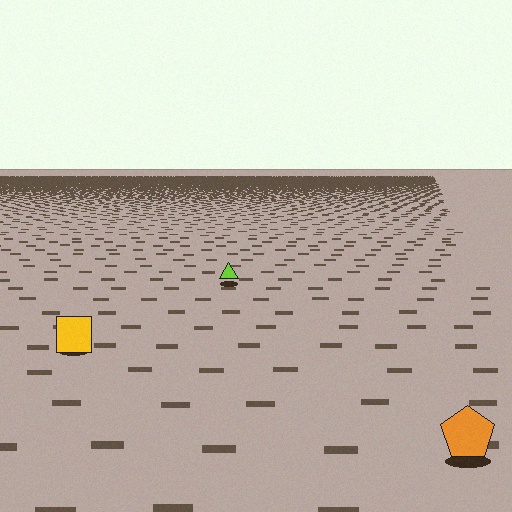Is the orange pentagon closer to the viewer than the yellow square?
Yes. The orange pentagon is closer — you can tell from the texture gradient: the ground texture is coarser near it.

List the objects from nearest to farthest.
From nearest to farthest: the orange pentagon, the yellow square, the lime triangle.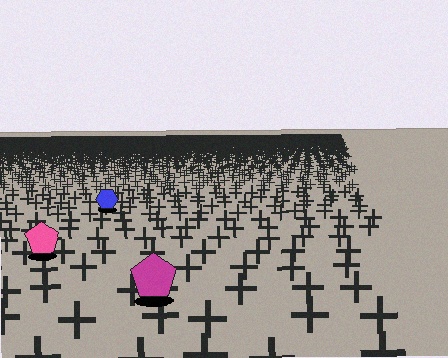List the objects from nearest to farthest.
From nearest to farthest: the magenta pentagon, the pink pentagon, the blue hexagon.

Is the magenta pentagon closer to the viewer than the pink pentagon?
Yes. The magenta pentagon is closer — you can tell from the texture gradient: the ground texture is coarser near it.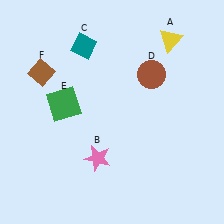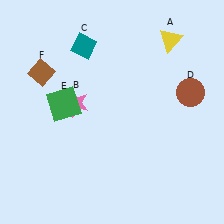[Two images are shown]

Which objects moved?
The objects that moved are: the pink star (B), the brown circle (D).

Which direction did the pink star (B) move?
The pink star (B) moved up.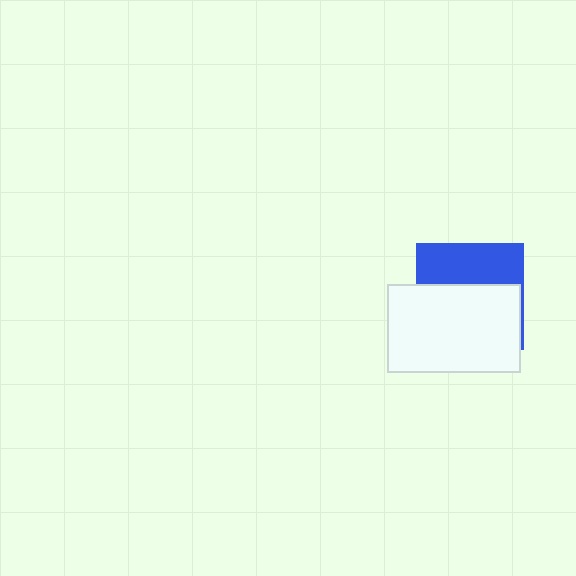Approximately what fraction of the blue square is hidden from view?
Roughly 61% of the blue square is hidden behind the white rectangle.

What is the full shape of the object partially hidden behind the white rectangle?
The partially hidden object is a blue square.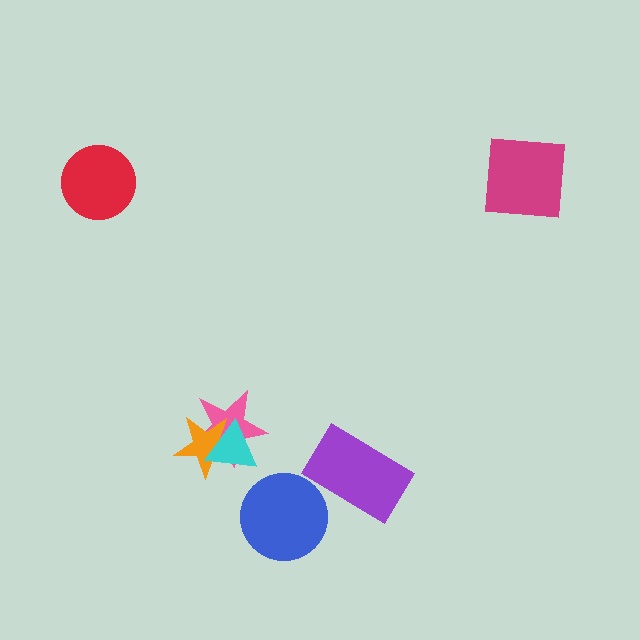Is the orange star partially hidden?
Yes, it is partially covered by another shape.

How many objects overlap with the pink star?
2 objects overlap with the pink star.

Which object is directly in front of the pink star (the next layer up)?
The orange star is directly in front of the pink star.